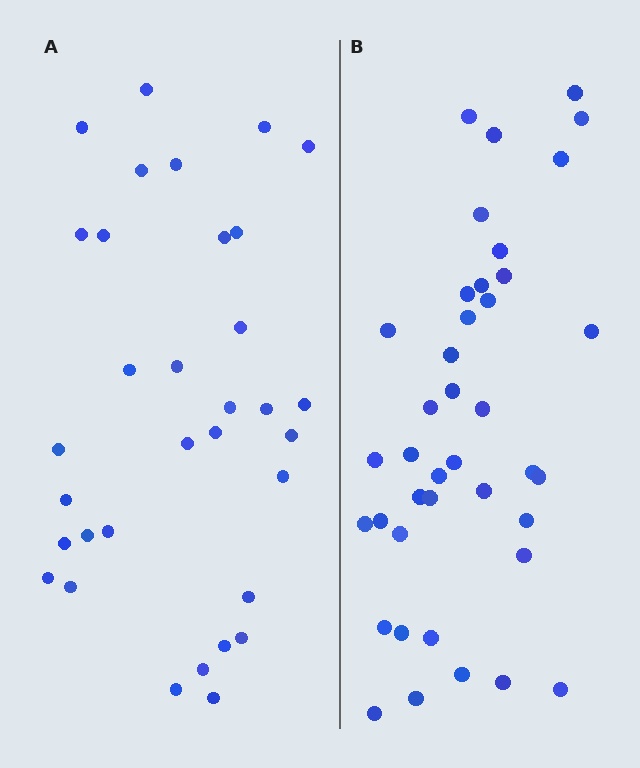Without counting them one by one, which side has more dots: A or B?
Region B (the right region) has more dots.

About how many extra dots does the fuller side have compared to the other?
Region B has roughly 8 or so more dots than region A.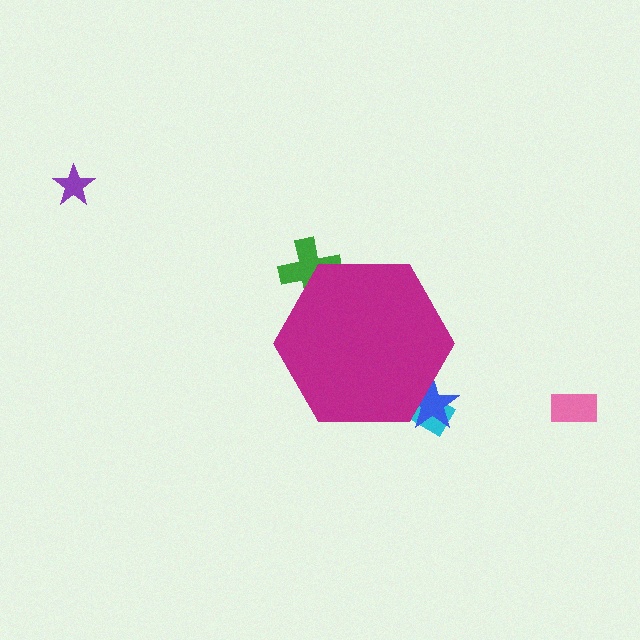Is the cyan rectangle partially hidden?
Yes, the cyan rectangle is partially hidden behind the magenta hexagon.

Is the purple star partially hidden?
No, the purple star is fully visible.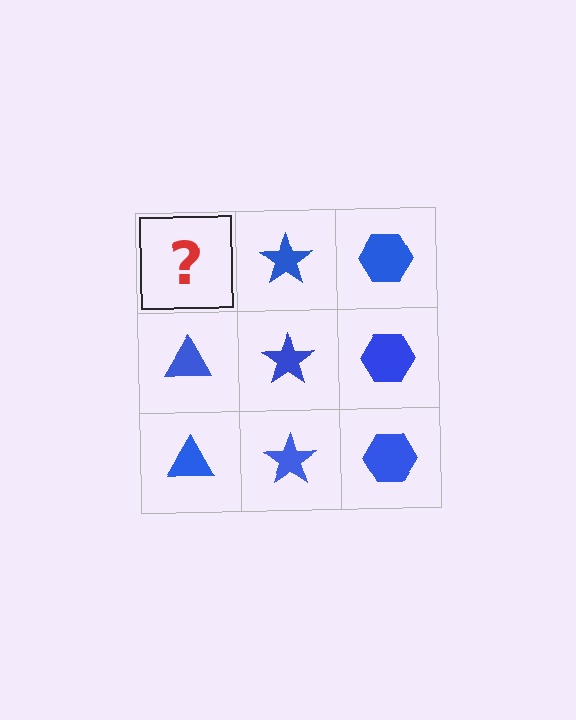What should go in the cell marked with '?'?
The missing cell should contain a blue triangle.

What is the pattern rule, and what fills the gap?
The rule is that each column has a consistent shape. The gap should be filled with a blue triangle.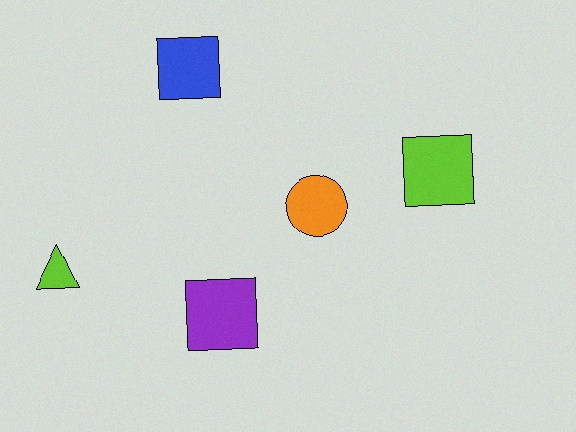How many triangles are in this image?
There is 1 triangle.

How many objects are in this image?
There are 5 objects.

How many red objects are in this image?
There are no red objects.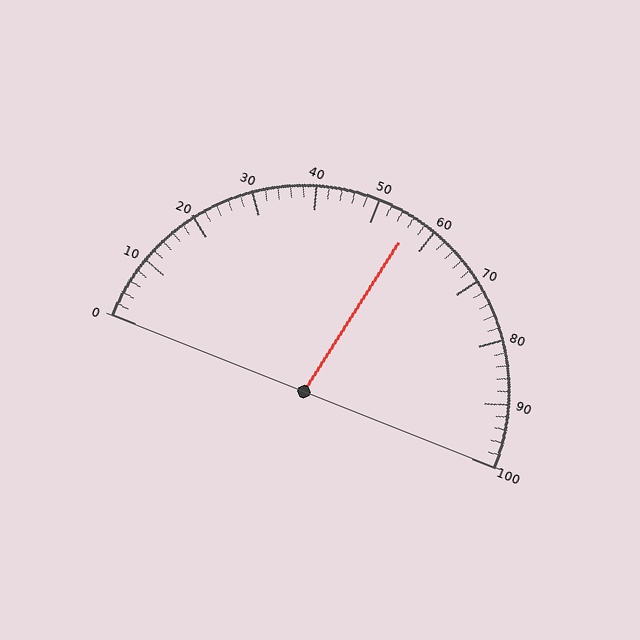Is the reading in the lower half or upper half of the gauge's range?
The reading is in the upper half of the range (0 to 100).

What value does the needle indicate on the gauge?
The needle indicates approximately 56.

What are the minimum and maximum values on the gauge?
The gauge ranges from 0 to 100.